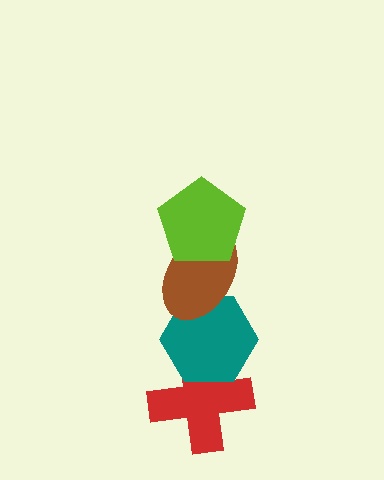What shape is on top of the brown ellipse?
The lime pentagon is on top of the brown ellipse.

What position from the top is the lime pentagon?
The lime pentagon is 1st from the top.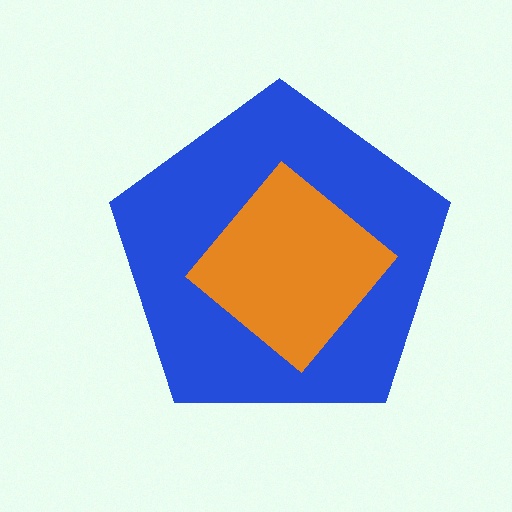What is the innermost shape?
The orange diamond.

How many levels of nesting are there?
2.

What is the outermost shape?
The blue pentagon.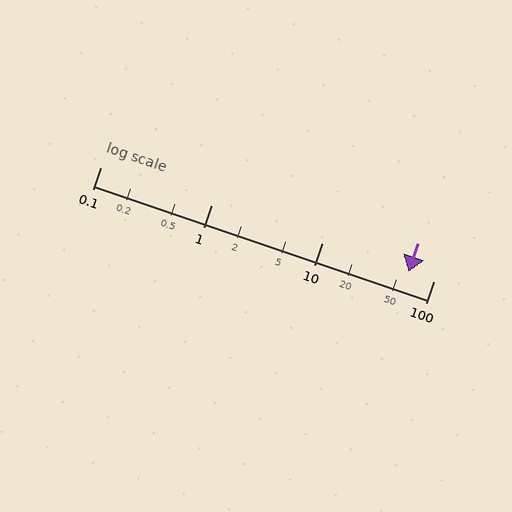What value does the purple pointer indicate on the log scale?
The pointer indicates approximately 60.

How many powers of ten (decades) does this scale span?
The scale spans 3 decades, from 0.1 to 100.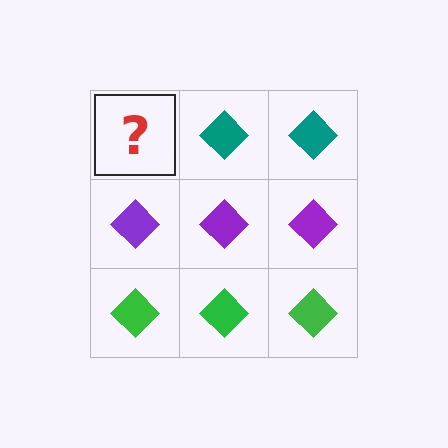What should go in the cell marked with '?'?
The missing cell should contain a teal diamond.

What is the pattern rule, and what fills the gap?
The rule is that each row has a consistent color. The gap should be filled with a teal diamond.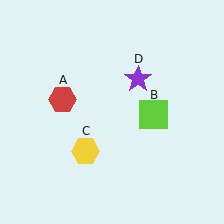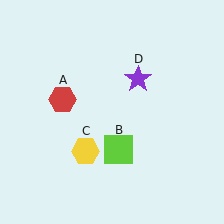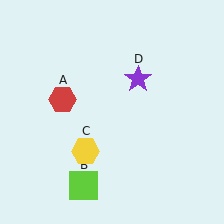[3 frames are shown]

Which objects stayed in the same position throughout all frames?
Red hexagon (object A) and yellow hexagon (object C) and purple star (object D) remained stationary.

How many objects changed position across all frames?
1 object changed position: lime square (object B).